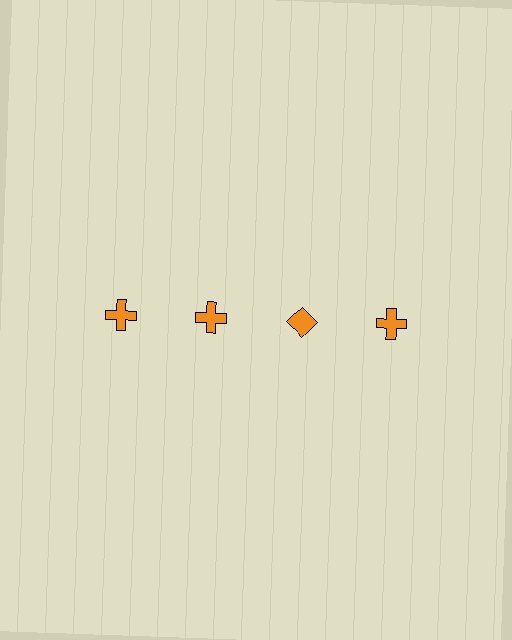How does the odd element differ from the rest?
It has a different shape: diamond instead of cross.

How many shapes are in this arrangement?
There are 4 shapes arranged in a grid pattern.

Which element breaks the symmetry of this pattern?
The orange diamond in the top row, center column breaks the symmetry. All other shapes are orange crosses.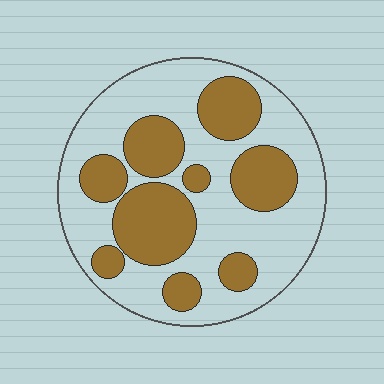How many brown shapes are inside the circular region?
9.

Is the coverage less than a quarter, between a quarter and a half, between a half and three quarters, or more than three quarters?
Between a quarter and a half.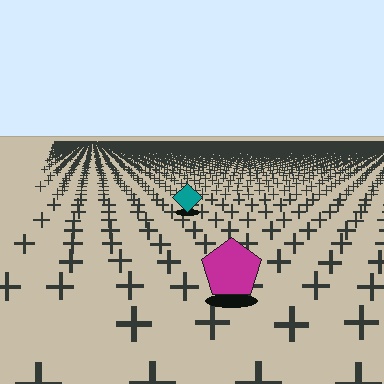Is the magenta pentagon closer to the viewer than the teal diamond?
Yes. The magenta pentagon is closer — you can tell from the texture gradient: the ground texture is coarser near it.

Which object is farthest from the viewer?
The teal diamond is farthest from the viewer. It appears smaller and the ground texture around it is denser.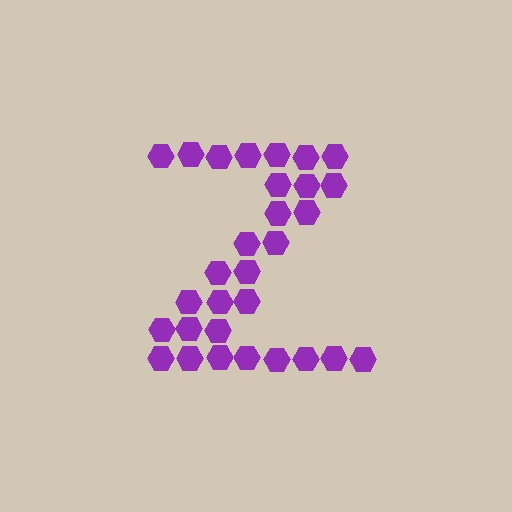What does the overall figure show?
The overall figure shows the letter Z.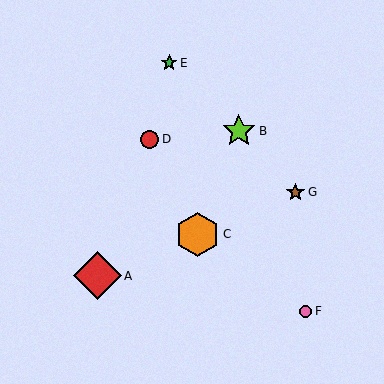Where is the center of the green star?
The center of the green star is at (169, 63).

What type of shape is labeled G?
Shape G is a brown star.